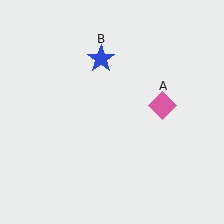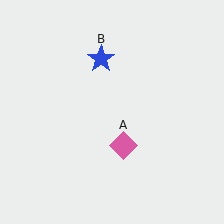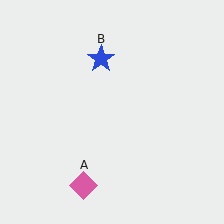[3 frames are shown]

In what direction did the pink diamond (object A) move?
The pink diamond (object A) moved down and to the left.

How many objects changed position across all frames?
1 object changed position: pink diamond (object A).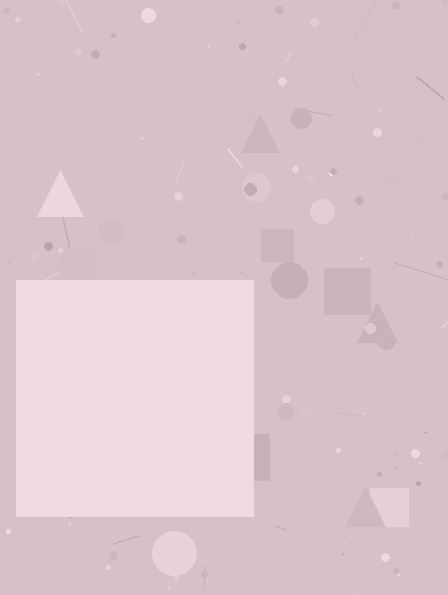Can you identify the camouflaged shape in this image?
The camouflaged shape is a square.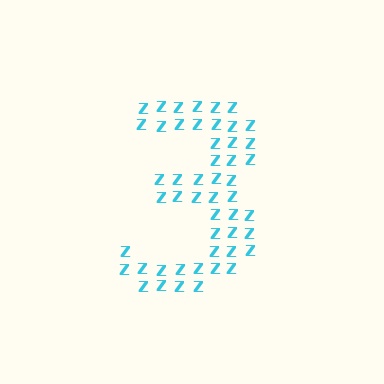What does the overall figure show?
The overall figure shows the digit 3.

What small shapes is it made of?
It is made of small letter Z's.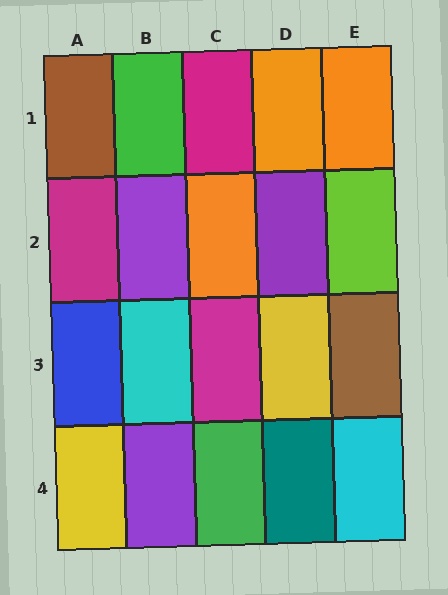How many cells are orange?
3 cells are orange.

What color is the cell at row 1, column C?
Magenta.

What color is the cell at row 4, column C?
Green.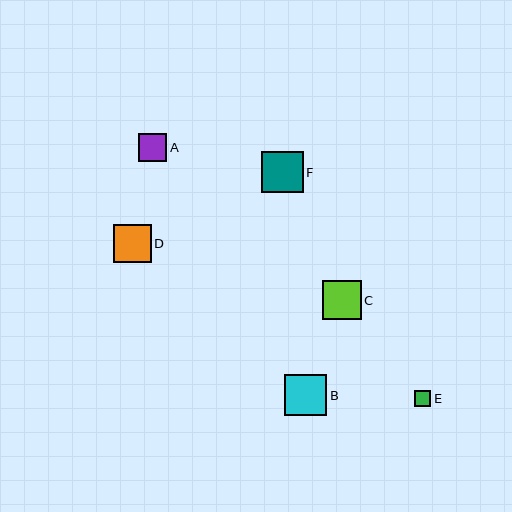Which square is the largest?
Square B is the largest with a size of approximately 42 pixels.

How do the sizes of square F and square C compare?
Square F and square C are approximately the same size.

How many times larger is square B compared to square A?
Square B is approximately 1.5 times the size of square A.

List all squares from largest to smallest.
From largest to smallest: B, F, C, D, A, E.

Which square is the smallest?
Square E is the smallest with a size of approximately 16 pixels.